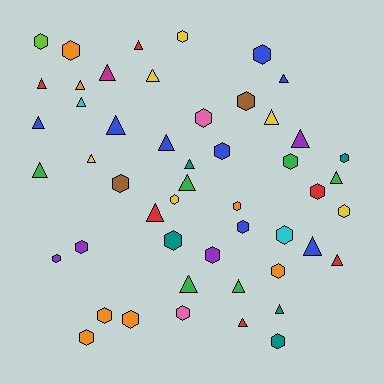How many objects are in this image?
There are 50 objects.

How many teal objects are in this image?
There are 5 teal objects.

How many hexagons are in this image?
There are 26 hexagons.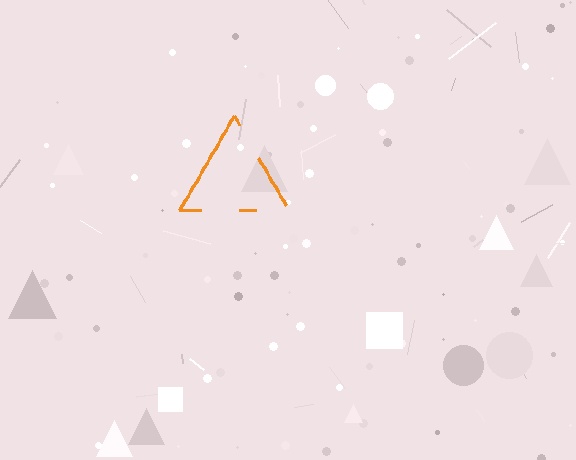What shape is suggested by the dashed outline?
The dashed outline suggests a triangle.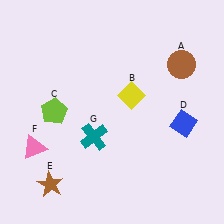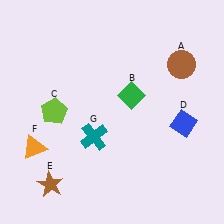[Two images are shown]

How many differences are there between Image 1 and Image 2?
There are 2 differences between the two images.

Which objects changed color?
B changed from yellow to green. F changed from pink to orange.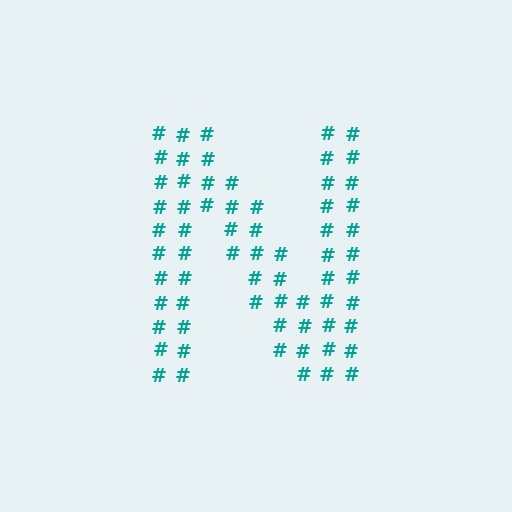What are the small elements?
The small elements are hash symbols.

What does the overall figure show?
The overall figure shows the letter N.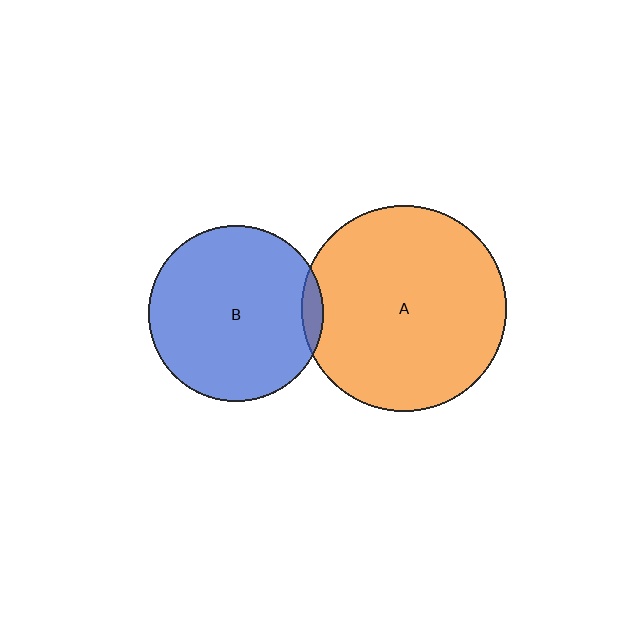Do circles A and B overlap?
Yes.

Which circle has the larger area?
Circle A (orange).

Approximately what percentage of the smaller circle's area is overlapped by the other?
Approximately 5%.